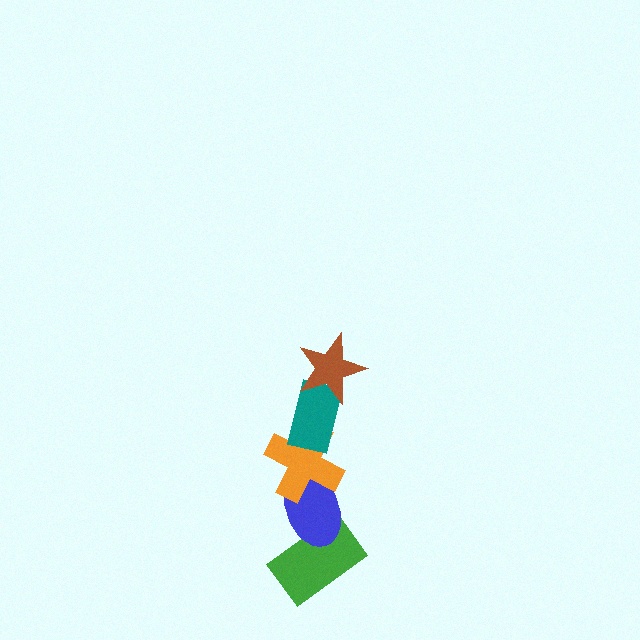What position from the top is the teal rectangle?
The teal rectangle is 2nd from the top.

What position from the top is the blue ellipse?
The blue ellipse is 4th from the top.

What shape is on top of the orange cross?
The teal rectangle is on top of the orange cross.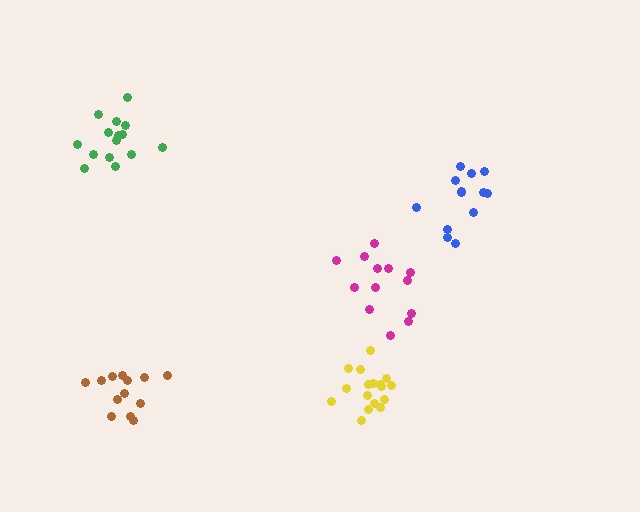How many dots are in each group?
Group 1: 13 dots, Group 2: 15 dots, Group 3: 13 dots, Group 4: 17 dots, Group 5: 13 dots (71 total).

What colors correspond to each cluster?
The clusters are colored: brown, green, magenta, yellow, blue.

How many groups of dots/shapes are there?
There are 5 groups.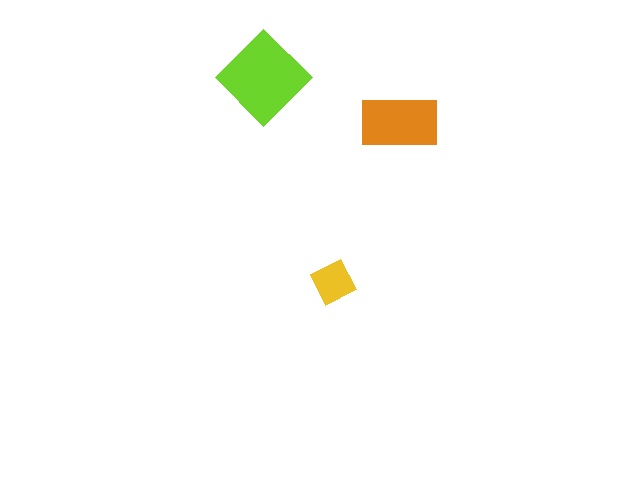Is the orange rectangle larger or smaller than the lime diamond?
Smaller.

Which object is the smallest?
The yellow square.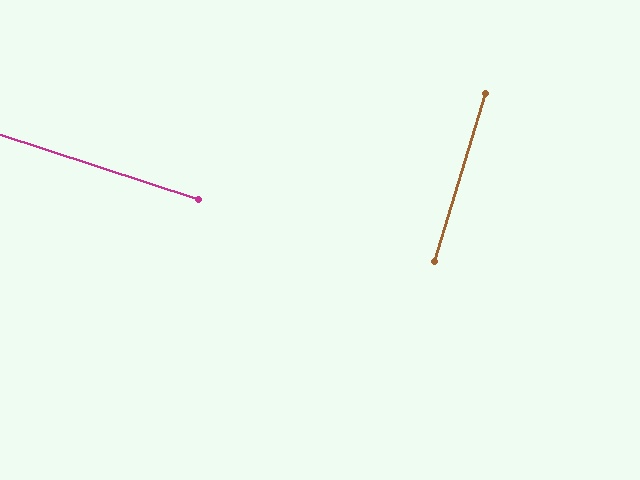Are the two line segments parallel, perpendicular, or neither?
Perpendicular — they meet at approximately 89°.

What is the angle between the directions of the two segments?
Approximately 89 degrees.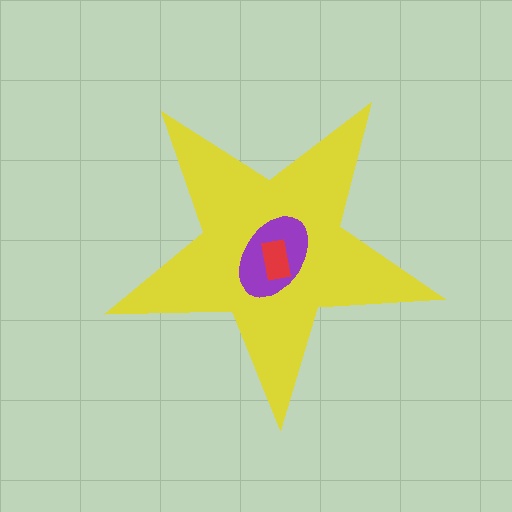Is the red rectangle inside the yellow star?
Yes.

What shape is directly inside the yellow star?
The purple ellipse.